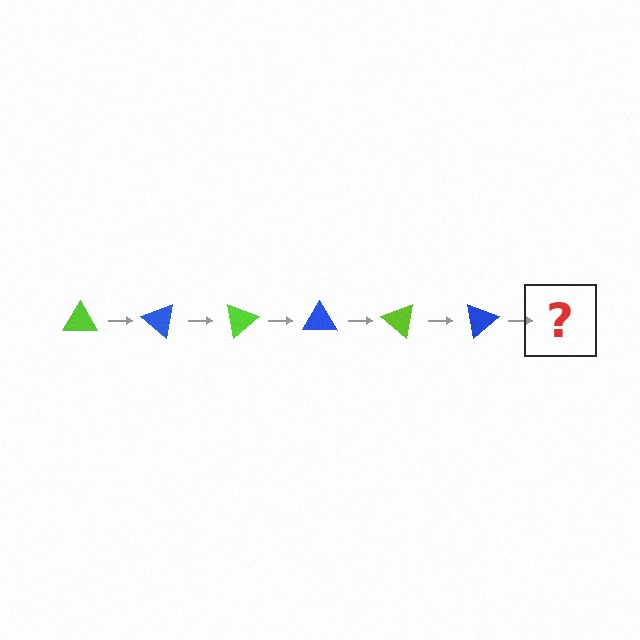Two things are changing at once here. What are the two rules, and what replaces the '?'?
The two rules are that it rotates 40 degrees each step and the color cycles through lime and blue. The '?' should be a lime triangle, rotated 240 degrees from the start.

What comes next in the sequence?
The next element should be a lime triangle, rotated 240 degrees from the start.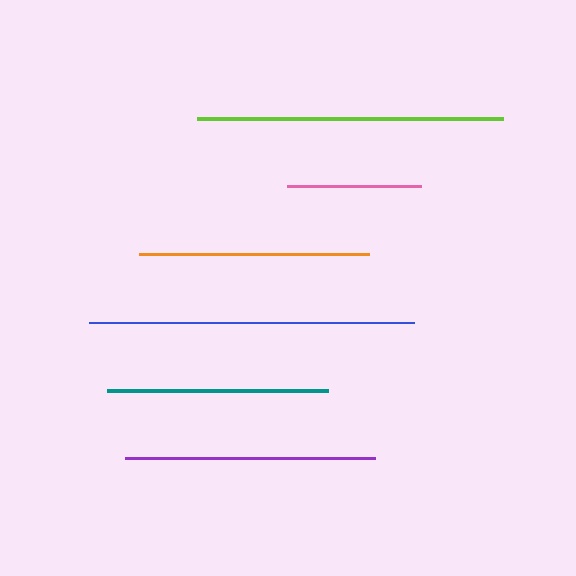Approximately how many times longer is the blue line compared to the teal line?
The blue line is approximately 1.5 times the length of the teal line.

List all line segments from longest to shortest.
From longest to shortest: blue, lime, purple, orange, teal, pink.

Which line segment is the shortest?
The pink line is the shortest at approximately 134 pixels.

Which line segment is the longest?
The blue line is the longest at approximately 325 pixels.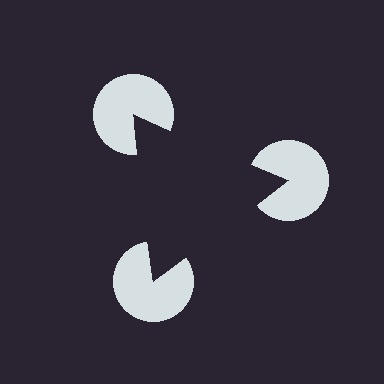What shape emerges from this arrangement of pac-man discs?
An illusory triangle — its edges are inferred from the aligned wedge cuts in the pac-man discs, not physically drawn.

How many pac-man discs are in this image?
There are 3 — one at each vertex of the illusory triangle.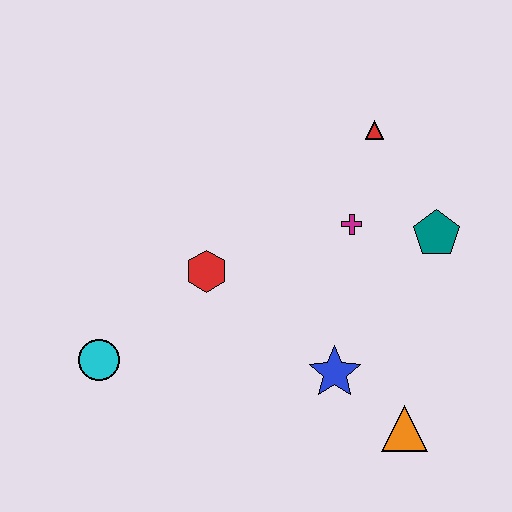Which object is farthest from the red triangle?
The cyan circle is farthest from the red triangle.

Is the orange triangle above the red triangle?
No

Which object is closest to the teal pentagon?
The magenta cross is closest to the teal pentagon.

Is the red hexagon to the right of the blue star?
No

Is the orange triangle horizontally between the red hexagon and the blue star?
No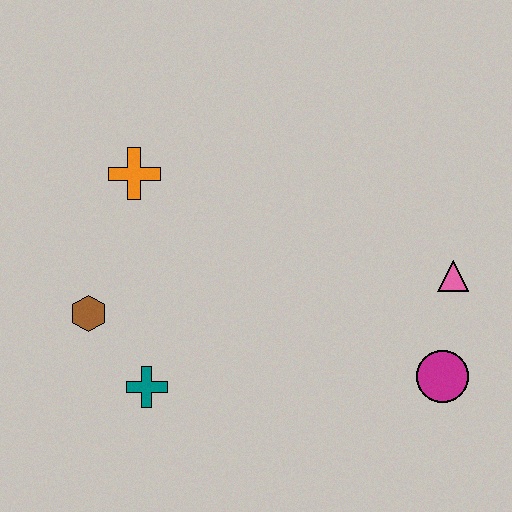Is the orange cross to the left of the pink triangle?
Yes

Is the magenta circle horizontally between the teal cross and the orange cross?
No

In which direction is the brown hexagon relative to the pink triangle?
The brown hexagon is to the left of the pink triangle.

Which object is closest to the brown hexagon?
The teal cross is closest to the brown hexagon.